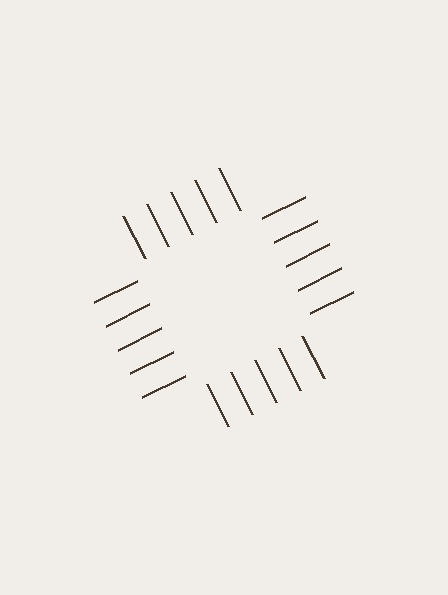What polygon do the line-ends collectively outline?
An illusory square — the line segments terminate on its edges but no continuous stroke is drawn.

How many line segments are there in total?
20 — 5 along each of the 4 edges.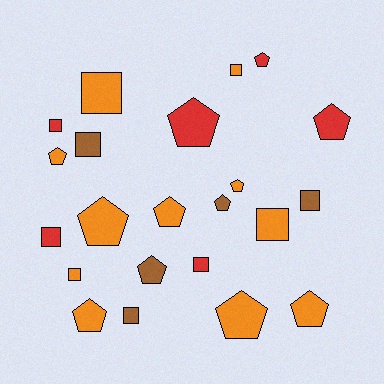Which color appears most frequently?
Orange, with 11 objects.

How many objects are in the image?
There are 22 objects.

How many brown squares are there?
There are 3 brown squares.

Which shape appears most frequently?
Pentagon, with 12 objects.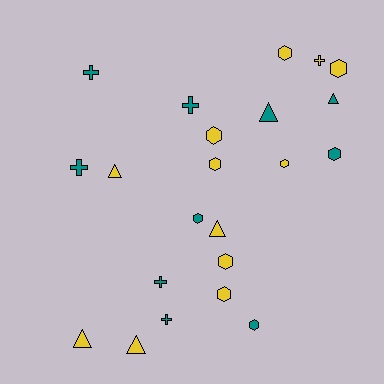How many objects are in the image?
There are 22 objects.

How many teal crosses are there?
There are 5 teal crosses.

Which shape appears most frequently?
Hexagon, with 10 objects.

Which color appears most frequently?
Yellow, with 12 objects.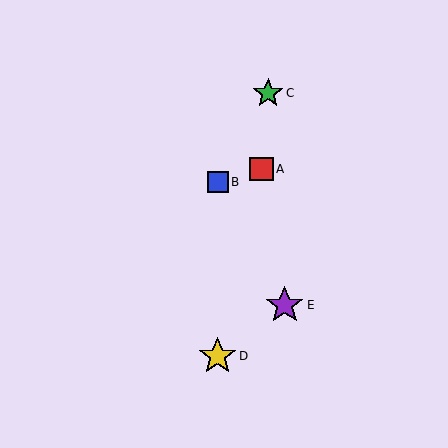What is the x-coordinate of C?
Object C is at x≈268.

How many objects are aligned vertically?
2 objects (B, D) are aligned vertically.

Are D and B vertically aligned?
Yes, both are at x≈218.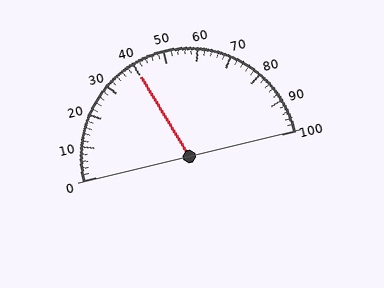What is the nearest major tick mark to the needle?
The nearest major tick mark is 40.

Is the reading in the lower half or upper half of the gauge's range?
The reading is in the lower half of the range (0 to 100).